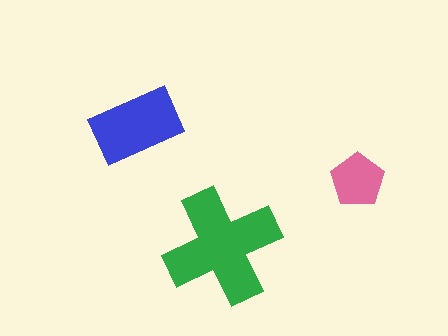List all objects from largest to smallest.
The green cross, the blue rectangle, the pink pentagon.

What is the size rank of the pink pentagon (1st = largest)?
3rd.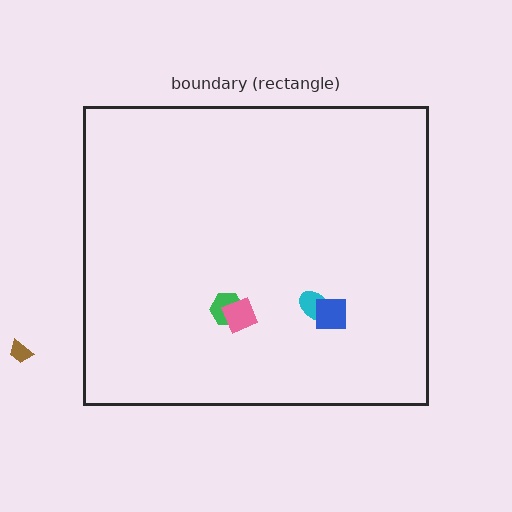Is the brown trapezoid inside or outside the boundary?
Outside.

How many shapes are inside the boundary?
4 inside, 1 outside.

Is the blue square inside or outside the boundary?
Inside.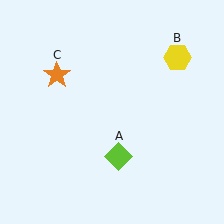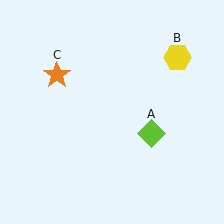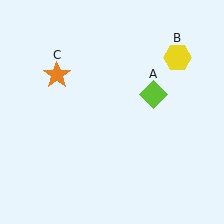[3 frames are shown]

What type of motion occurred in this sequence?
The lime diamond (object A) rotated counterclockwise around the center of the scene.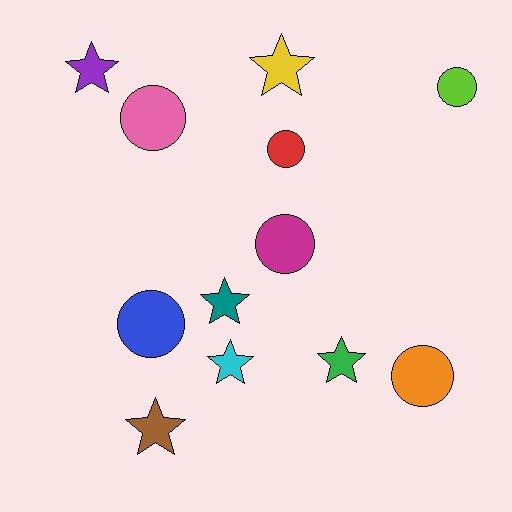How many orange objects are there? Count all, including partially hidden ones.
There is 1 orange object.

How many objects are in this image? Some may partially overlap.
There are 12 objects.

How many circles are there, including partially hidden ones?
There are 6 circles.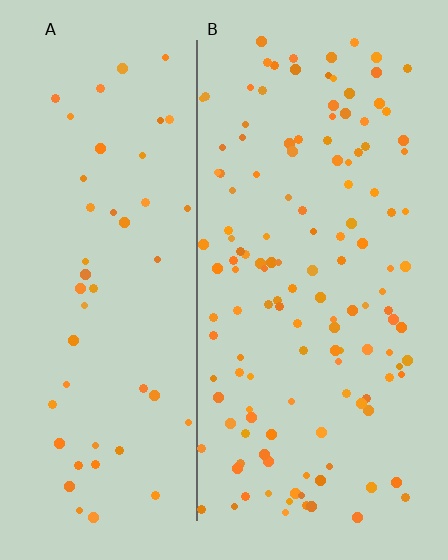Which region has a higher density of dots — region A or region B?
B (the right).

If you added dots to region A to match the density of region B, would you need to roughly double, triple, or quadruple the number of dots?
Approximately triple.